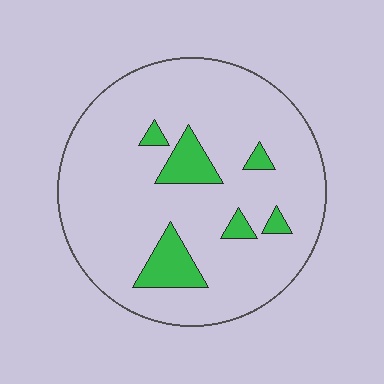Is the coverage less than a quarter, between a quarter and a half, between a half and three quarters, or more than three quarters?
Less than a quarter.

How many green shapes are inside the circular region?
6.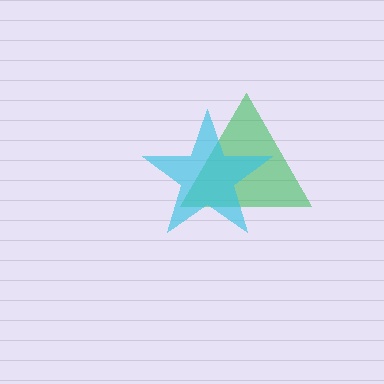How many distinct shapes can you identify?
There are 2 distinct shapes: a green triangle, a cyan star.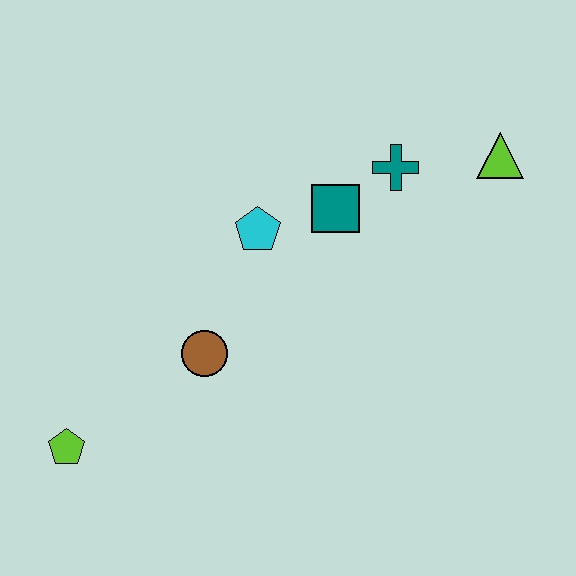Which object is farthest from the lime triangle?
The lime pentagon is farthest from the lime triangle.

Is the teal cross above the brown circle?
Yes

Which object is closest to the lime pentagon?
The brown circle is closest to the lime pentagon.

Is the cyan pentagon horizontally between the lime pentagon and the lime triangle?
Yes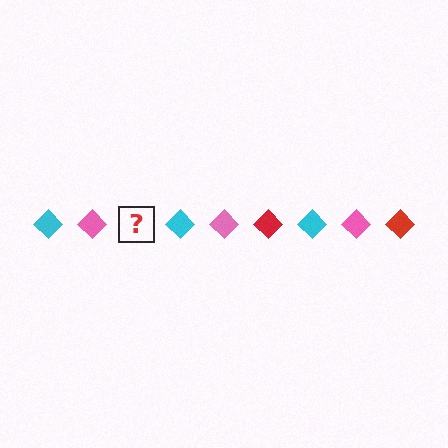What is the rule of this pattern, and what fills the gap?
The rule is that the pattern cycles through cyan, pink, red diamonds. The gap should be filled with a red diamond.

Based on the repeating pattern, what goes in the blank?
The blank should be a red diamond.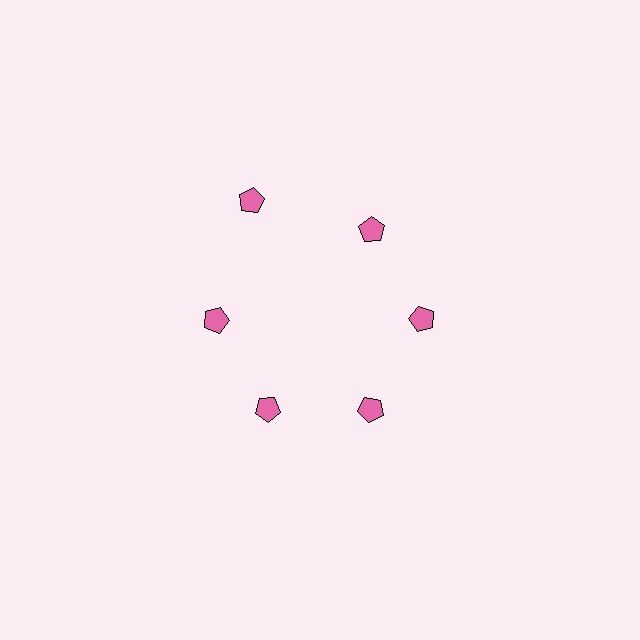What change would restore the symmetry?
The symmetry would be restored by moving it inward, back onto the ring so that all 6 pentagons sit at equal angles and equal distance from the center.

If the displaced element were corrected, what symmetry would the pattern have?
It would have 6-fold rotational symmetry — the pattern would map onto itself every 60 degrees.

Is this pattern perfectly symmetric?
No. The 6 pink pentagons are arranged in a ring, but one element near the 11 o'clock position is pushed outward from the center, breaking the 6-fold rotational symmetry.